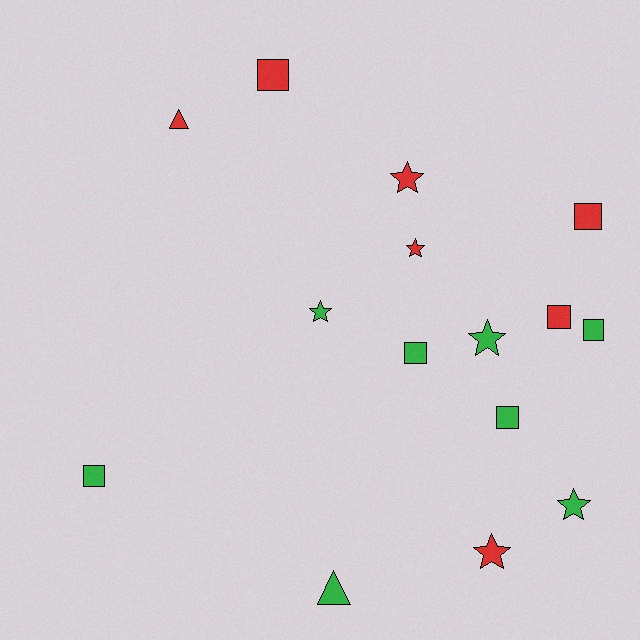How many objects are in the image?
There are 15 objects.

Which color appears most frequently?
Green, with 8 objects.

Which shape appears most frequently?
Square, with 7 objects.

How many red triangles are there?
There is 1 red triangle.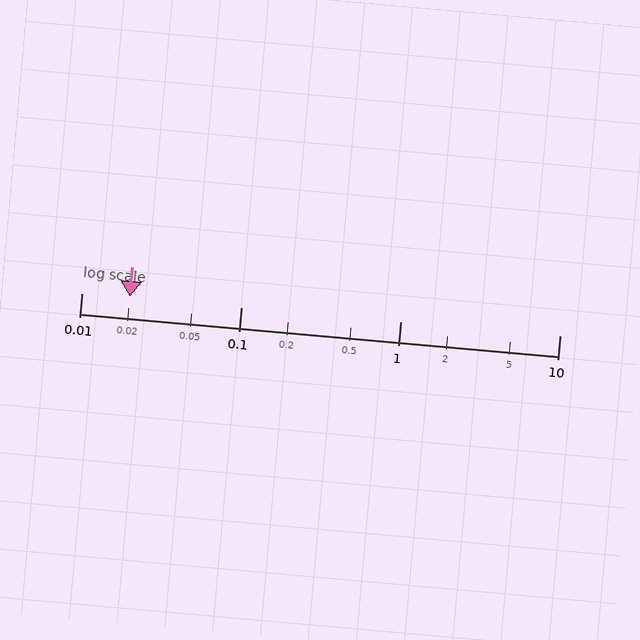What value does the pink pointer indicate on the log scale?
The pointer indicates approximately 0.02.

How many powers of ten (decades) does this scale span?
The scale spans 3 decades, from 0.01 to 10.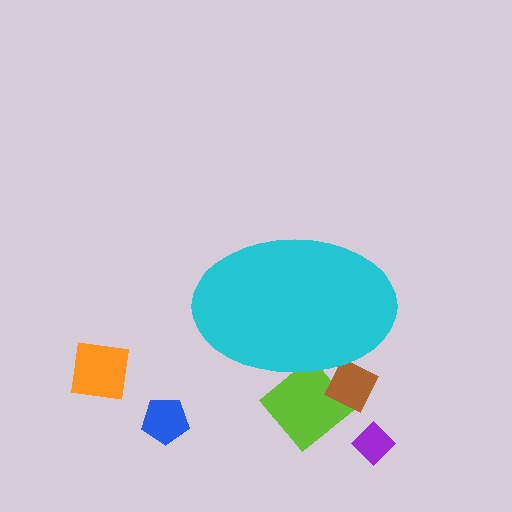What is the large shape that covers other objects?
A cyan ellipse.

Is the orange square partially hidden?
No, the orange square is fully visible.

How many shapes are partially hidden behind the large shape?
2 shapes are partially hidden.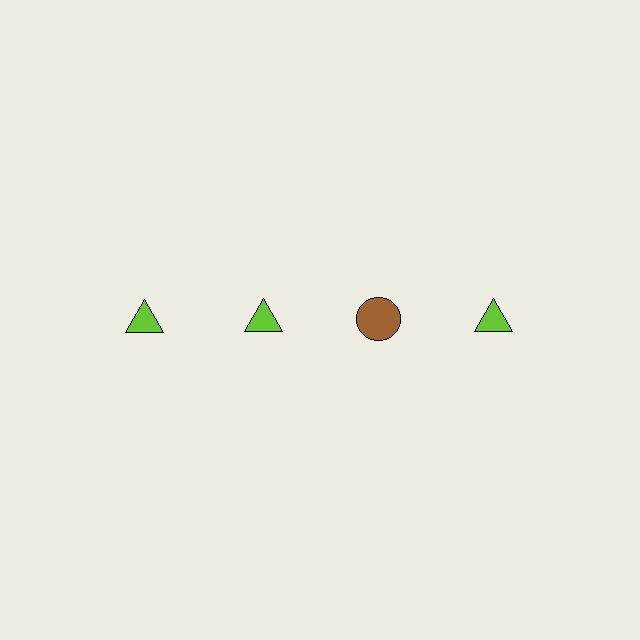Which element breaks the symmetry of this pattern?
The brown circle in the top row, center column breaks the symmetry. All other shapes are lime triangles.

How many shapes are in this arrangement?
There are 4 shapes arranged in a grid pattern.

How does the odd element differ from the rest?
It differs in both color (brown instead of lime) and shape (circle instead of triangle).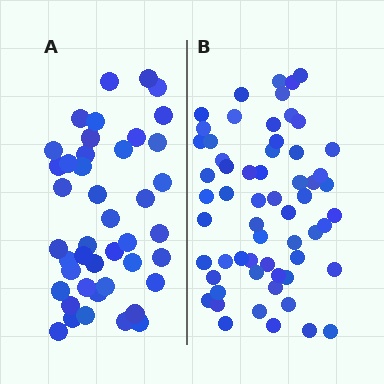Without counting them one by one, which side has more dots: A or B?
Region B (the right region) has more dots.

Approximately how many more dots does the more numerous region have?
Region B has approximately 15 more dots than region A.